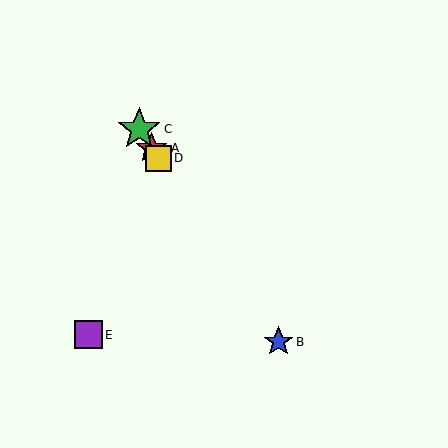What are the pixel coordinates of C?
Object C is at (139, 129).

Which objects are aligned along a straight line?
Objects A, B, C, D are aligned along a straight line.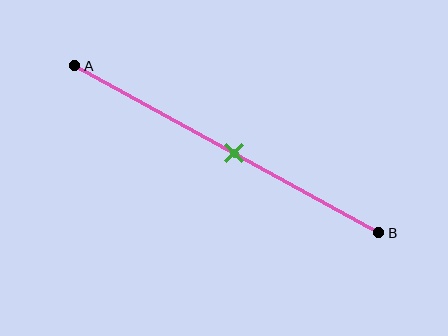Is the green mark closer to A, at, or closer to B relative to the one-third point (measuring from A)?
The green mark is closer to point B than the one-third point of segment AB.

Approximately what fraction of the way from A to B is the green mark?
The green mark is approximately 50% of the way from A to B.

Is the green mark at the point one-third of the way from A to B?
No, the mark is at about 50% from A, not at the 33% one-third point.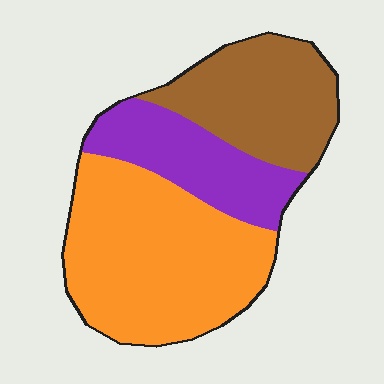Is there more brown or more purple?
Brown.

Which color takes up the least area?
Purple, at roughly 25%.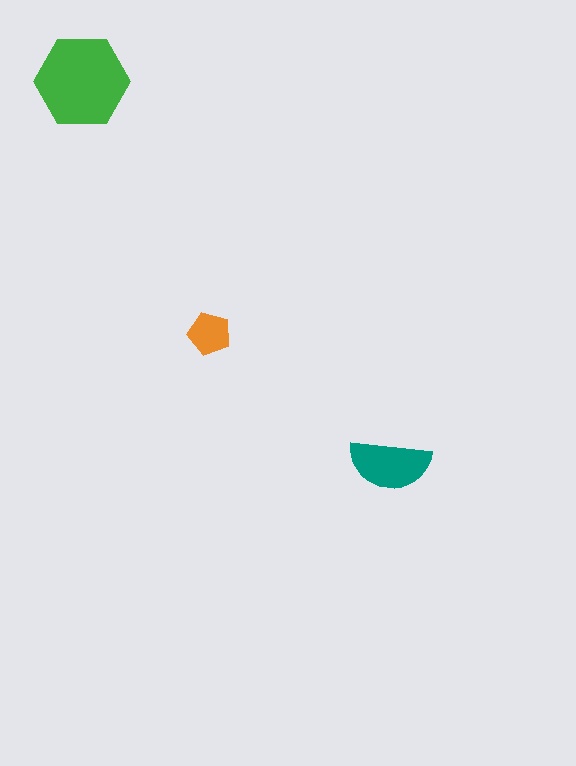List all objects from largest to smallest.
The green hexagon, the teal semicircle, the orange pentagon.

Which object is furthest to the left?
The green hexagon is leftmost.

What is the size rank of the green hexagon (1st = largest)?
1st.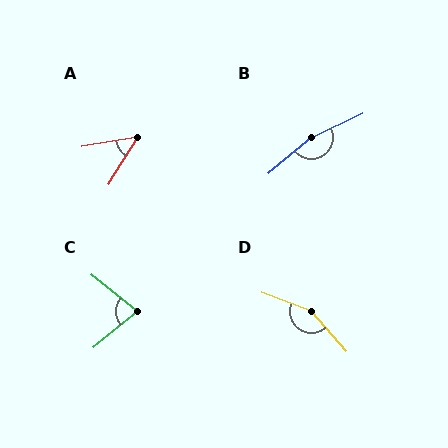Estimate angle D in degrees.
Approximately 151 degrees.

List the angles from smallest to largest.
A (49°), C (78°), D (151°), B (166°).